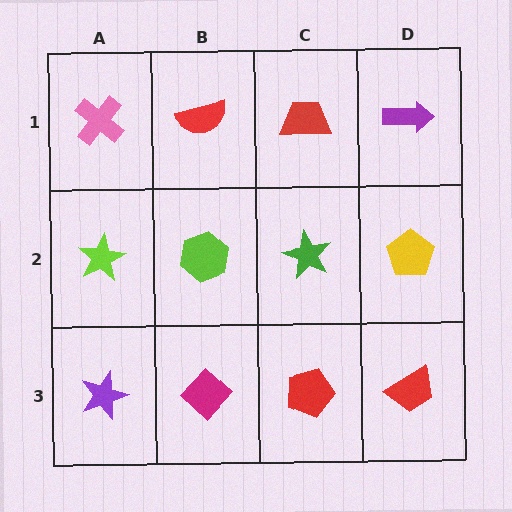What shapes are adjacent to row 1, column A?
A lime star (row 2, column A), a red semicircle (row 1, column B).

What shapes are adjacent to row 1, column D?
A yellow pentagon (row 2, column D), a red trapezoid (row 1, column C).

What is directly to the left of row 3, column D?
A red pentagon.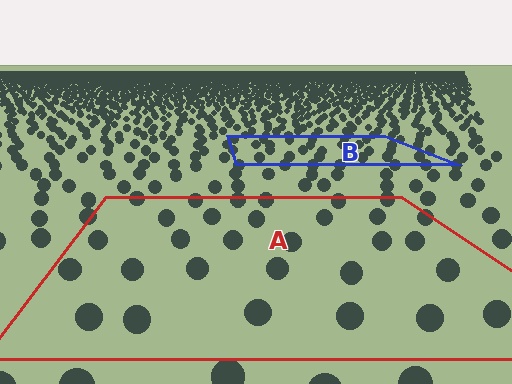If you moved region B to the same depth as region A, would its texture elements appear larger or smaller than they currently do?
They would appear larger. At a closer depth, the same texture elements are projected at a bigger on-screen size.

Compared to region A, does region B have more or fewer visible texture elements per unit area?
Region B has more texture elements per unit area — they are packed more densely because it is farther away.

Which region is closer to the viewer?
Region A is closer. The texture elements there are larger and more spread out.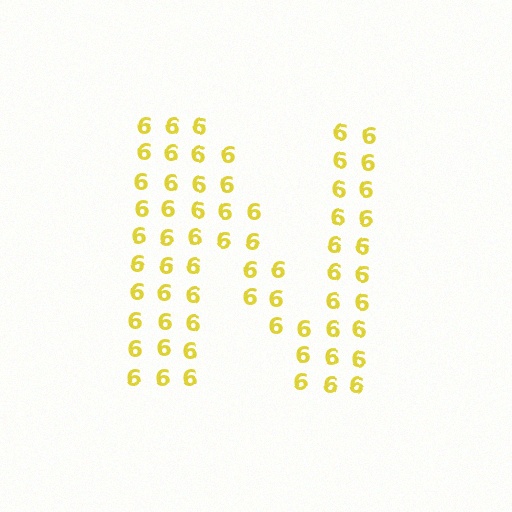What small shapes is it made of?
It is made of small digit 6's.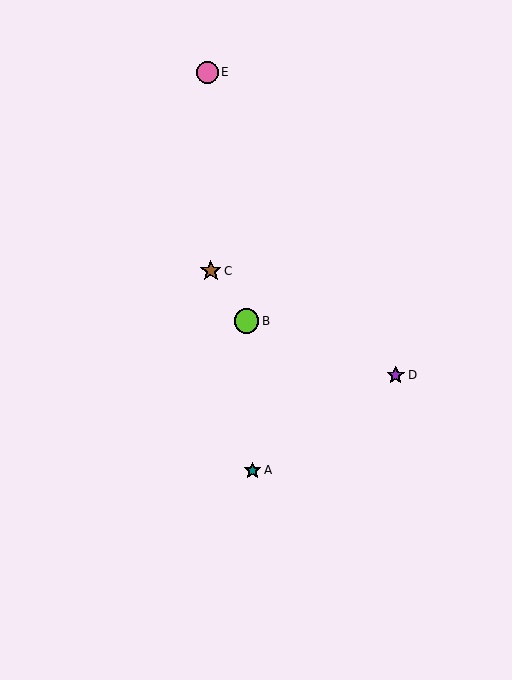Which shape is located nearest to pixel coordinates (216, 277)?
The brown star (labeled C) at (211, 271) is nearest to that location.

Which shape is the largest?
The lime circle (labeled B) is the largest.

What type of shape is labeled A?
Shape A is a teal star.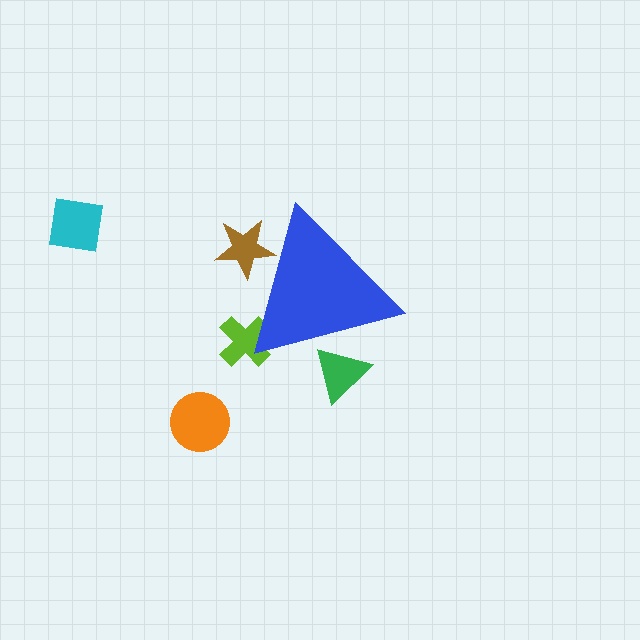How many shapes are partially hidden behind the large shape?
3 shapes are partially hidden.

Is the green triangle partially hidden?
Yes, the green triangle is partially hidden behind the blue triangle.